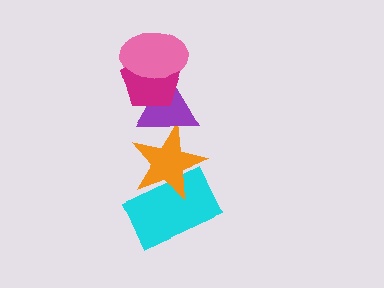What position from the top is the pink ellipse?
The pink ellipse is 1st from the top.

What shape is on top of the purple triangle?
The magenta pentagon is on top of the purple triangle.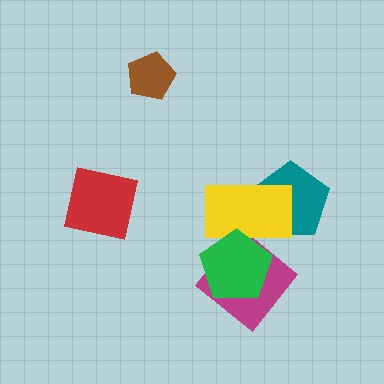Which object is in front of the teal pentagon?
The yellow rectangle is in front of the teal pentagon.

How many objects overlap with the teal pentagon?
1 object overlaps with the teal pentagon.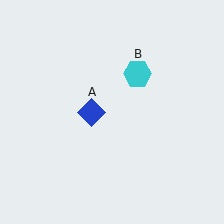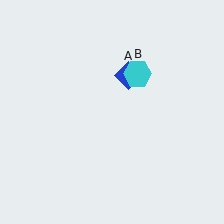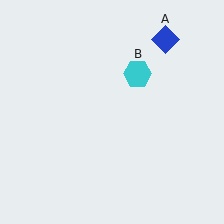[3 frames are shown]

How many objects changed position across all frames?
1 object changed position: blue diamond (object A).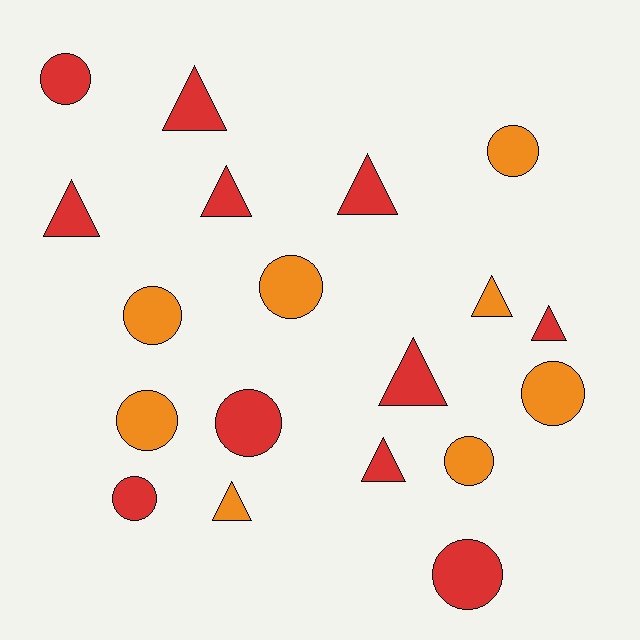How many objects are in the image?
There are 19 objects.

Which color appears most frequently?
Red, with 11 objects.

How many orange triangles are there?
There are 2 orange triangles.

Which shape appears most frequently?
Circle, with 10 objects.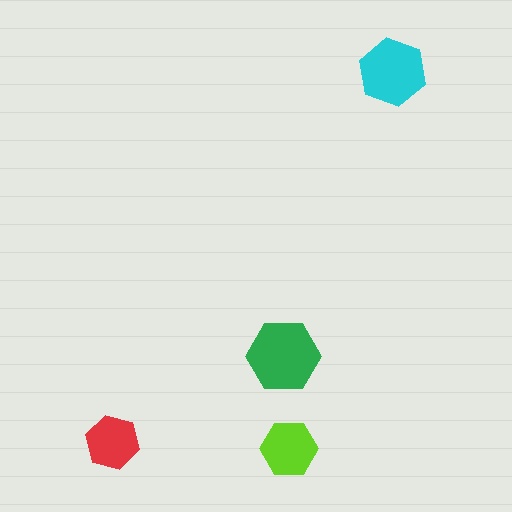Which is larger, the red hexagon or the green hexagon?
The green one.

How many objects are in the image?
There are 4 objects in the image.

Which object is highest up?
The cyan hexagon is topmost.